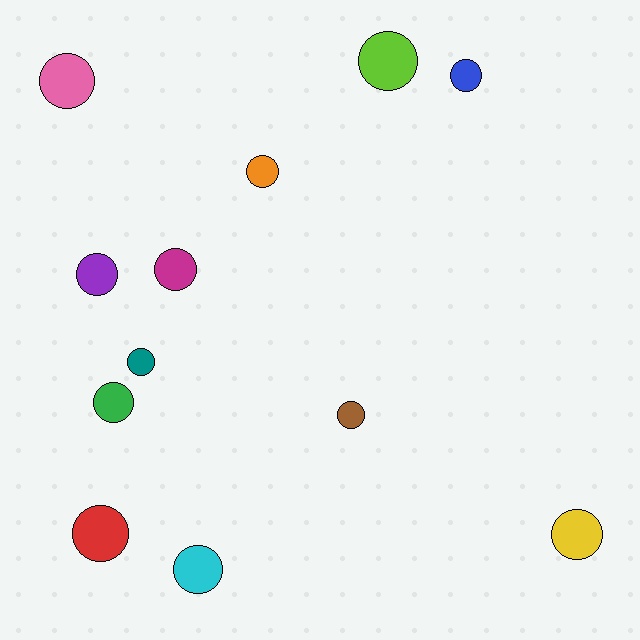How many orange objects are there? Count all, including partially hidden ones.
There is 1 orange object.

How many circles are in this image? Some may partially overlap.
There are 12 circles.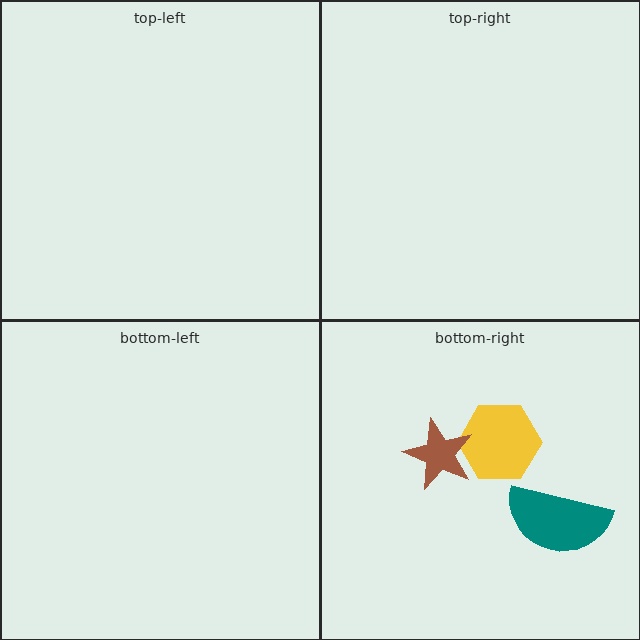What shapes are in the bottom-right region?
The yellow hexagon, the brown star, the teal semicircle.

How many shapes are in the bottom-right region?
3.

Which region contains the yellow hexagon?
The bottom-right region.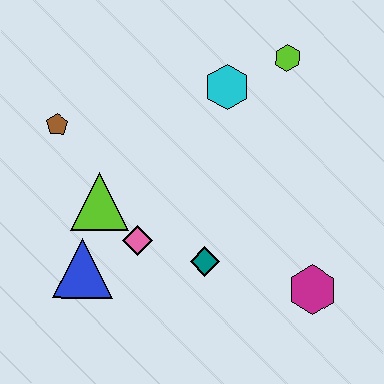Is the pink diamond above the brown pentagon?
No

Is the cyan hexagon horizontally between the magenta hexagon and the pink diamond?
Yes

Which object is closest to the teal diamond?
The pink diamond is closest to the teal diamond.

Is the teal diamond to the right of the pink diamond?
Yes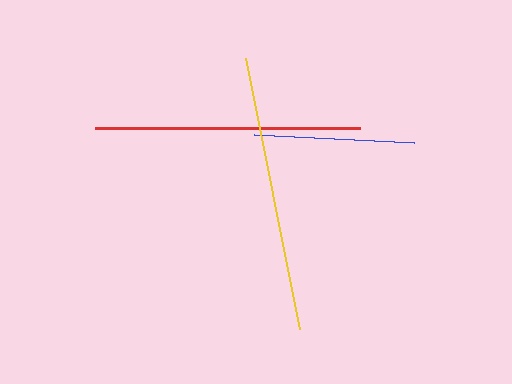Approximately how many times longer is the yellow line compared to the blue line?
The yellow line is approximately 1.7 times the length of the blue line.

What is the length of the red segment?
The red segment is approximately 264 pixels long.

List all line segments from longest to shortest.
From longest to shortest: yellow, red, blue.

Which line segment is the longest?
The yellow line is the longest at approximately 277 pixels.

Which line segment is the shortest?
The blue line is the shortest at approximately 160 pixels.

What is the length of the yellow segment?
The yellow segment is approximately 277 pixels long.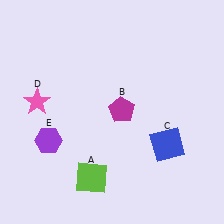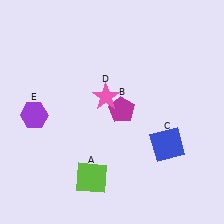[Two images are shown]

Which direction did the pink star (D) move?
The pink star (D) moved right.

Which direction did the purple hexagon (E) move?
The purple hexagon (E) moved up.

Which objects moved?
The objects that moved are: the pink star (D), the purple hexagon (E).